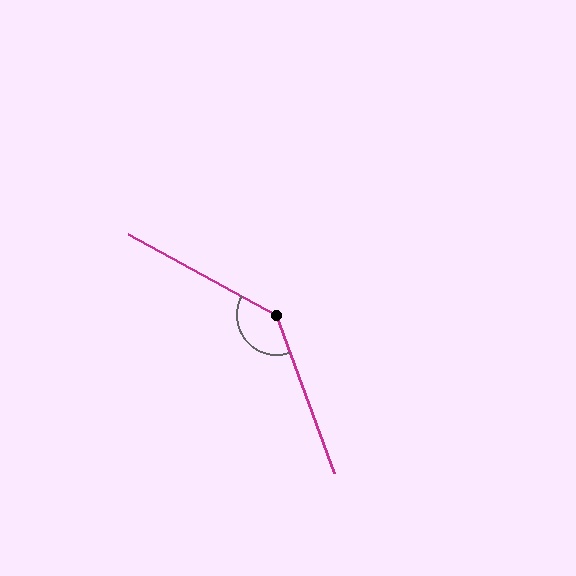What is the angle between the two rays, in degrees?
Approximately 139 degrees.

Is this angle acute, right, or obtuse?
It is obtuse.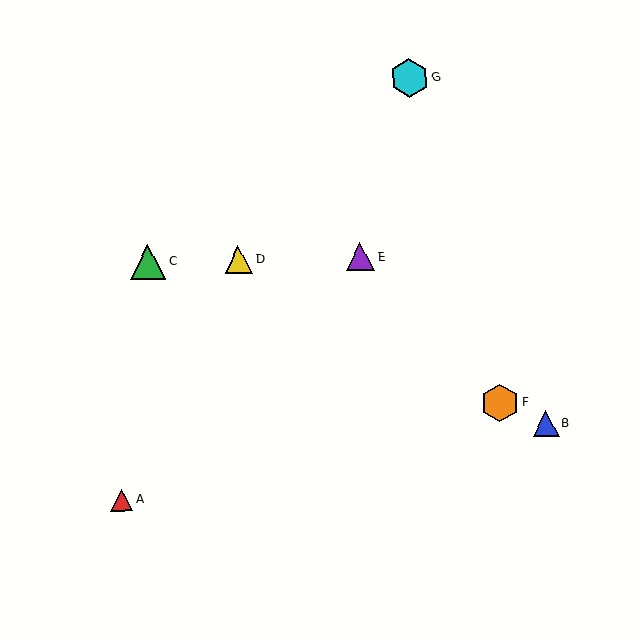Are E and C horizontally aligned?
Yes, both are at y≈257.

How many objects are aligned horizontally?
3 objects (C, D, E) are aligned horizontally.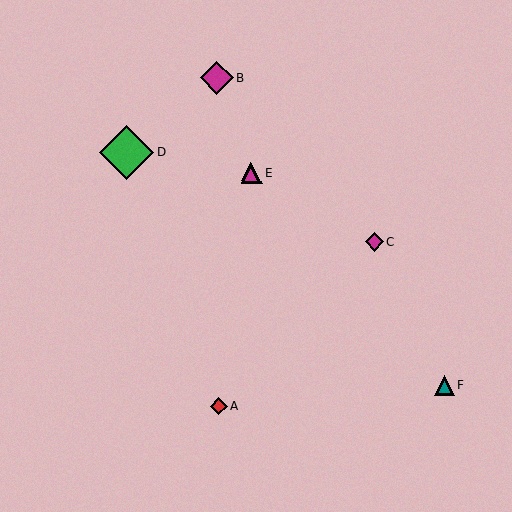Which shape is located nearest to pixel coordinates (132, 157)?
The green diamond (labeled D) at (127, 152) is nearest to that location.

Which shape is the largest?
The green diamond (labeled D) is the largest.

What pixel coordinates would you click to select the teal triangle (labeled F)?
Click at (444, 385) to select the teal triangle F.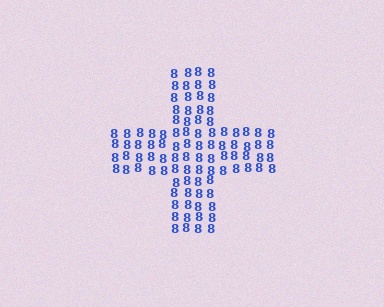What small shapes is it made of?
It is made of small digit 8's.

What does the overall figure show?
The overall figure shows a cross.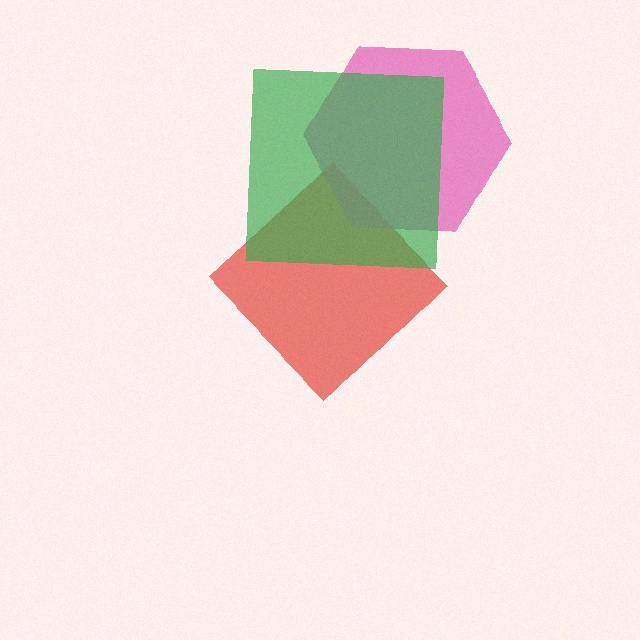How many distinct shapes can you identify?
There are 3 distinct shapes: a red diamond, a pink hexagon, a green square.